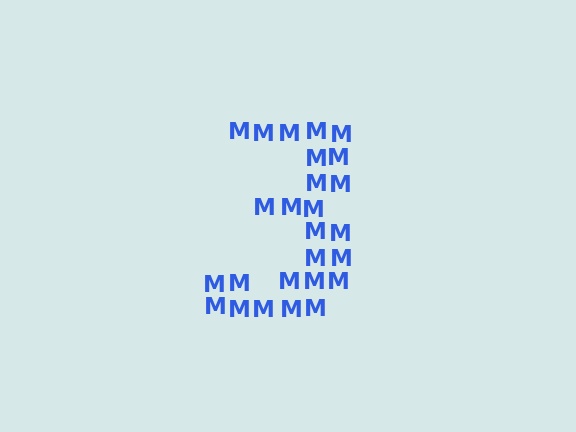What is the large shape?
The large shape is the digit 3.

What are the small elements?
The small elements are letter M's.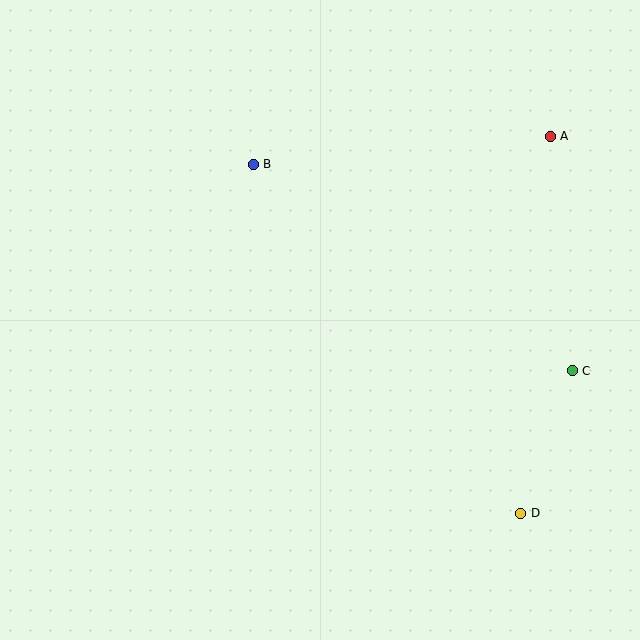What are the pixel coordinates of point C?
Point C is at (572, 371).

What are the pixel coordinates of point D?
Point D is at (521, 513).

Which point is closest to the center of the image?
Point B at (253, 164) is closest to the center.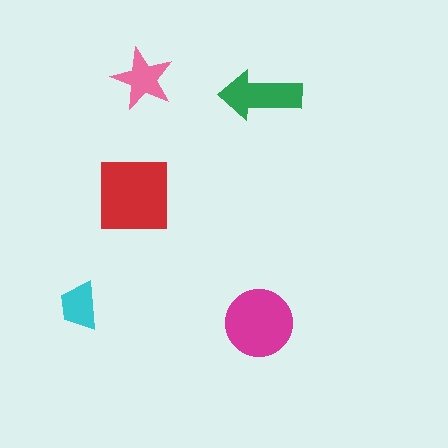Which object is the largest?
The red square.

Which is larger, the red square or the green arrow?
The red square.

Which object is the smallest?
The cyan trapezoid.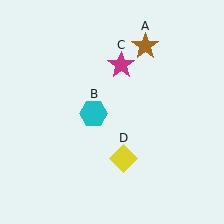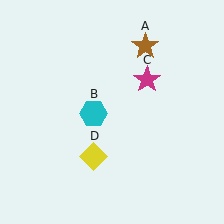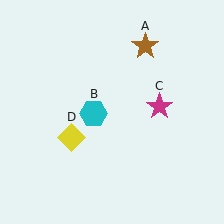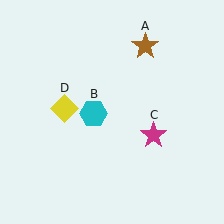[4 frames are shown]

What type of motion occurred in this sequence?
The magenta star (object C), yellow diamond (object D) rotated clockwise around the center of the scene.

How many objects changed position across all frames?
2 objects changed position: magenta star (object C), yellow diamond (object D).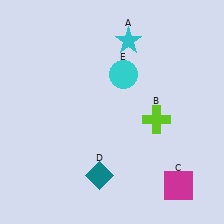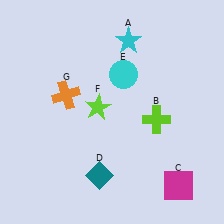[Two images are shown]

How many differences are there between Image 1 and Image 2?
There are 2 differences between the two images.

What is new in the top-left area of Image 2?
A lime star (F) was added in the top-left area of Image 2.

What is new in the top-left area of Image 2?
An orange cross (G) was added in the top-left area of Image 2.